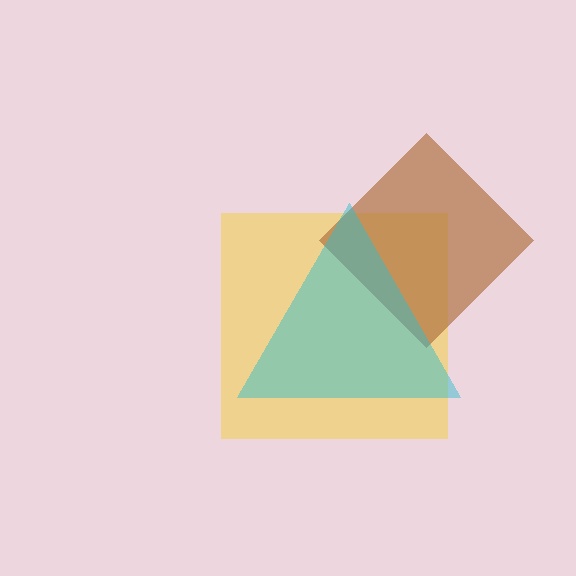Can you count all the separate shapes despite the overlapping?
Yes, there are 3 separate shapes.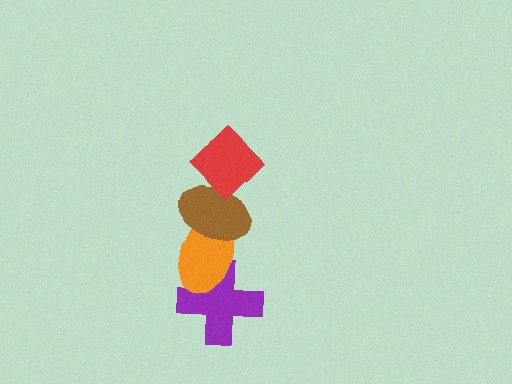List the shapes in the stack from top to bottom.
From top to bottom: the red diamond, the brown ellipse, the orange ellipse, the purple cross.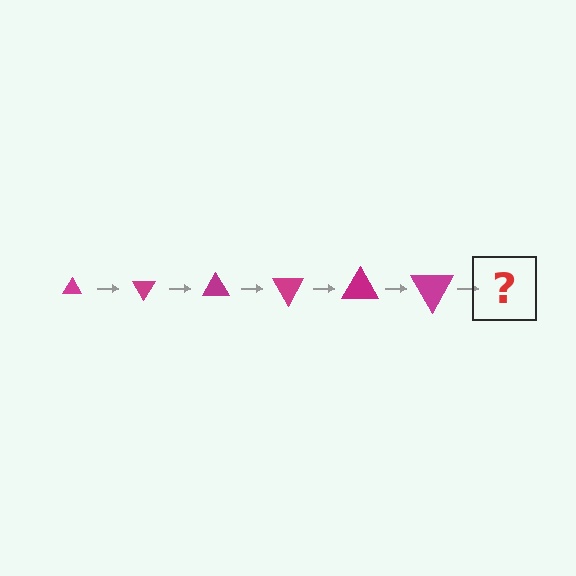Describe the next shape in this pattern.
It should be a triangle, larger than the previous one and rotated 360 degrees from the start.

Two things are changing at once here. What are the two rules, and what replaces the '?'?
The two rules are that the triangle grows larger each step and it rotates 60 degrees each step. The '?' should be a triangle, larger than the previous one and rotated 360 degrees from the start.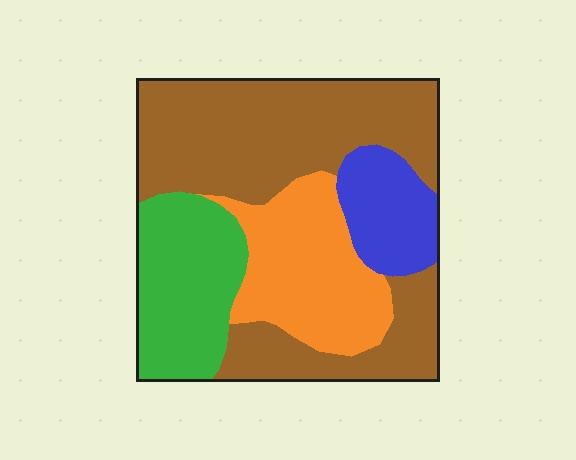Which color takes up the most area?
Brown, at roughly 50%.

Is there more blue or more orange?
Orange.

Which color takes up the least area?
Blue, at roughly 10%.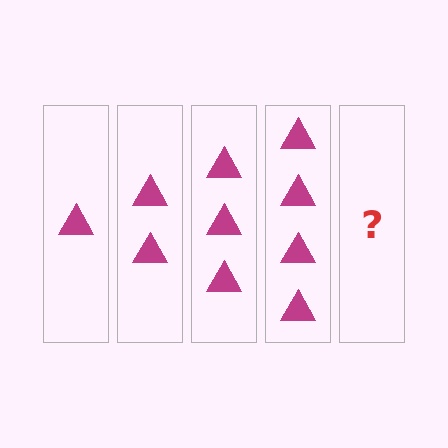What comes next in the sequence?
The next element should be 5 triangles.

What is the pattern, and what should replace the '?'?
The pattern is that each step adds one more triangle. The '?' should be 5 triangles.